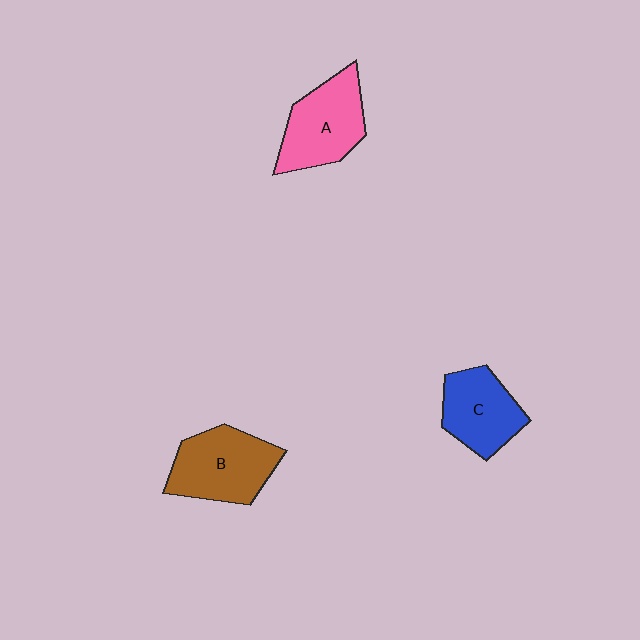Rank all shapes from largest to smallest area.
From largest to smallest: B (brown), A (pink), C (blue).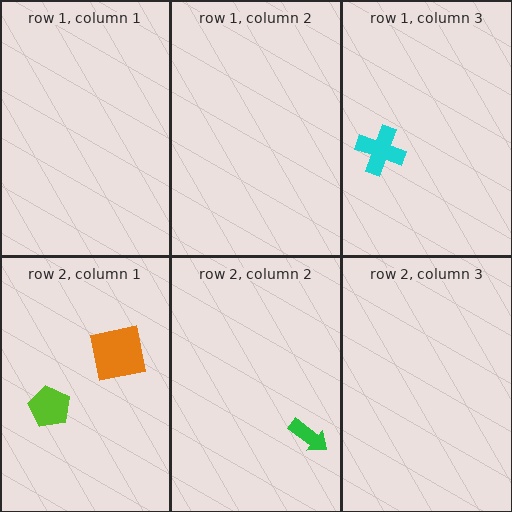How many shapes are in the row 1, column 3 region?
1.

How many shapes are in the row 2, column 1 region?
2.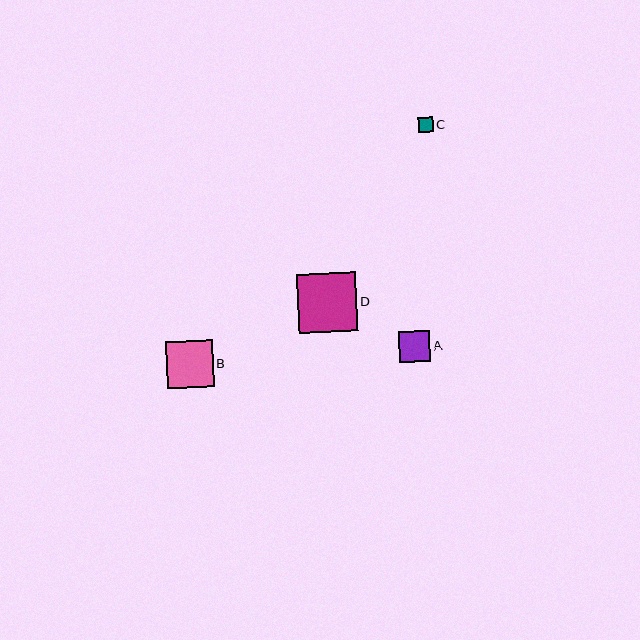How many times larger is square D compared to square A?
Square D is approximately 1.9 times the size of square A.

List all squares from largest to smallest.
From largest to smallest: D, B, A, C.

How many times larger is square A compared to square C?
Square A is approximately 2.1 times the size of square C.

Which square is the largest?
Square D is the largest with a size of approximately 60 pixels.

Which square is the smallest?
Square C is the smallest with a size of approximately 15 pixels.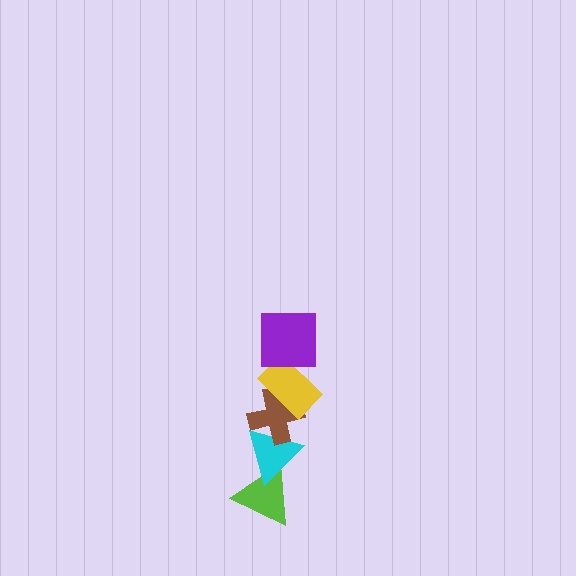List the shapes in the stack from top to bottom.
From top to bottom: the purple square, the yellow rectangle, the brown cross, the cyan triangle, the lime triangle.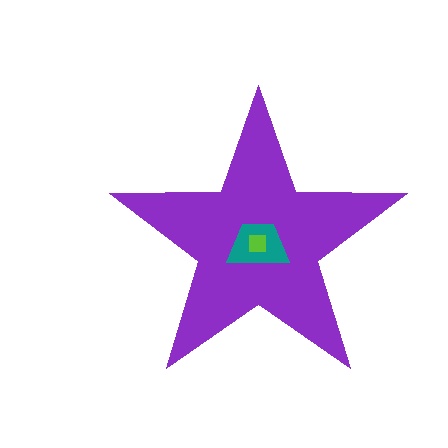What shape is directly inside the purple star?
The teal trapezoid.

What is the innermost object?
The lime square.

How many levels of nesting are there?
3.